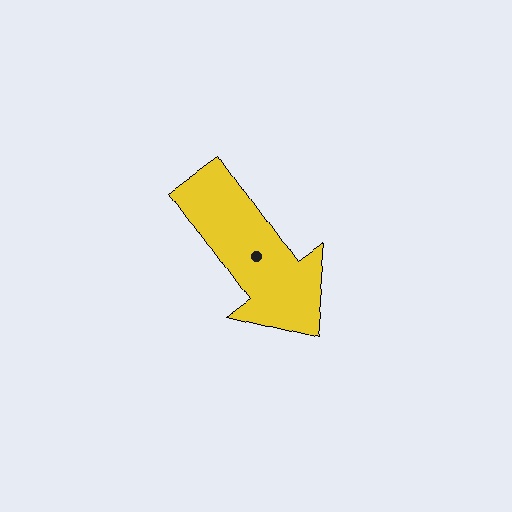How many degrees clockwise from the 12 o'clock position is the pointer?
Approximately 145 degrees.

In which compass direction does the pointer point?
Southeast.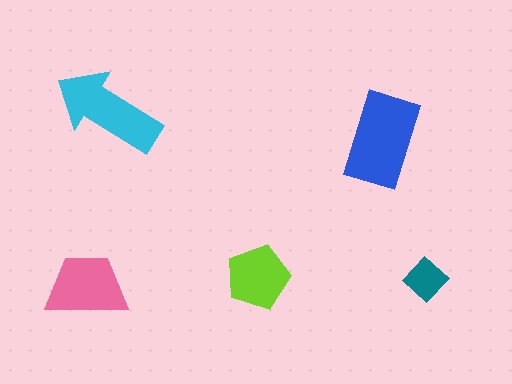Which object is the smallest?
The teal diamond.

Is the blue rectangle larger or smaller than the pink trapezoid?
Larger.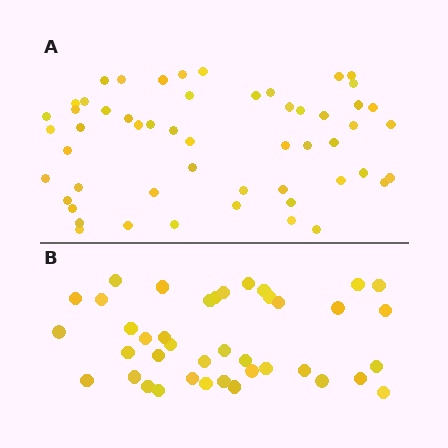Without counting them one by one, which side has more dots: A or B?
Region A (the top region) has more dots.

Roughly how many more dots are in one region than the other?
Region A has approximately 15 more dots than region B.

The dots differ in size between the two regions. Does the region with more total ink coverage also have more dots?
No. Region B has more total ink coverage because its dots are larger, but region A actually contains more individual dots. Total area can be misleading — the number of items is what matters here.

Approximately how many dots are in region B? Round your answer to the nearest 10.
About 40 dots.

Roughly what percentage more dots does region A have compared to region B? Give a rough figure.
About 35% more.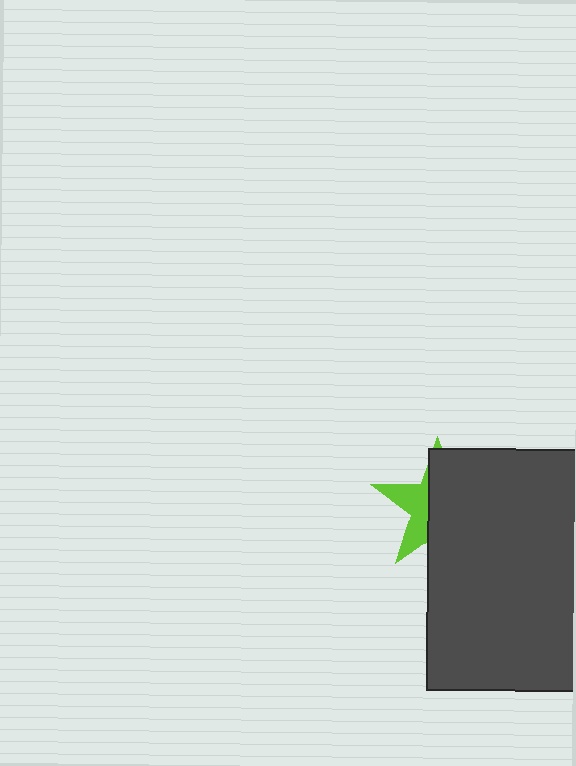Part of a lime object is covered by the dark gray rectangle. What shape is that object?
It is a star.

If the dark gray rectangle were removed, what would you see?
You would see the complete lime star.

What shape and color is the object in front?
The object in front is a dark gray rectangle.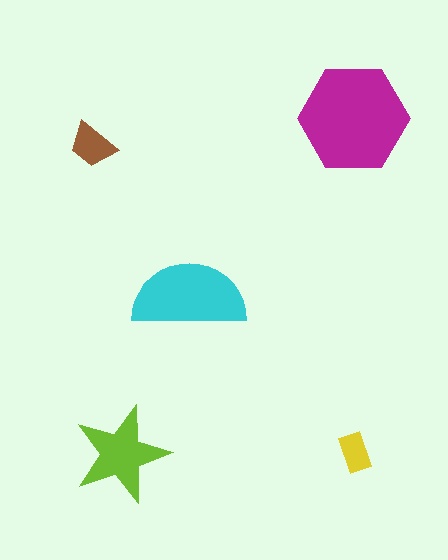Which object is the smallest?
The yellow rectangle.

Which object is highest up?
The magenta hexagon is topmost.